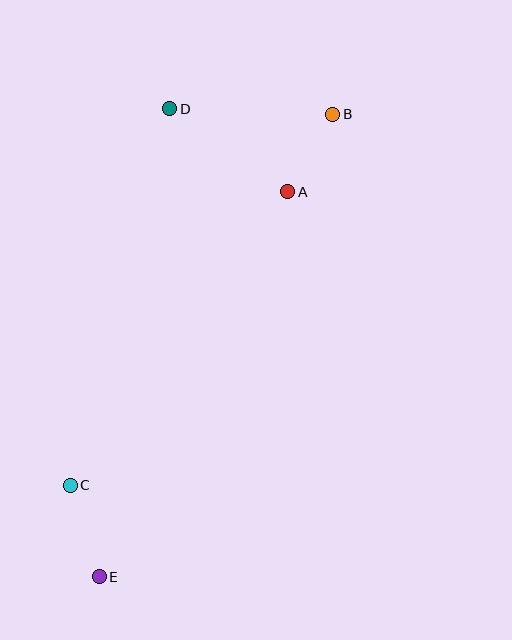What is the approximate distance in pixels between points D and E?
The distance between D and E is approximately 473 pixels.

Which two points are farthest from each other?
Points B and E are farthest from each other.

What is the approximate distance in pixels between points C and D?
The distance between C and D is approximately 389 pixels.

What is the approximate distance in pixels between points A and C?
The distance between A and C is approximately 365 pixels.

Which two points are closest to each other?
Points A and B are closest to each other.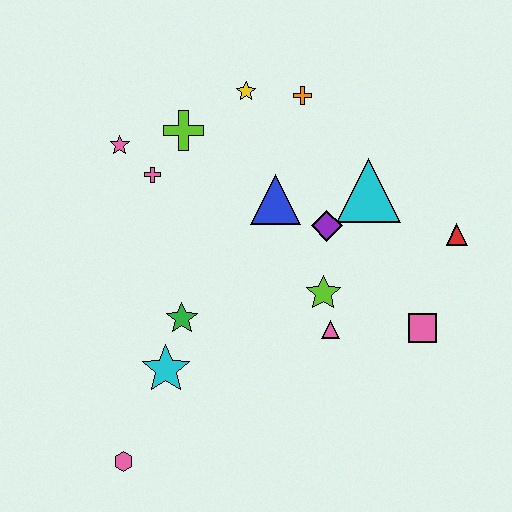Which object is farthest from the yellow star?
The pink hexagon is farthest from the yellow star.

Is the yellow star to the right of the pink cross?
Yes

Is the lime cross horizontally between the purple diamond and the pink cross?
Yes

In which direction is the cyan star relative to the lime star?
The cyan star is to the left of the lime star.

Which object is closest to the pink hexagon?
The cyan star is closest to the pink hexagon.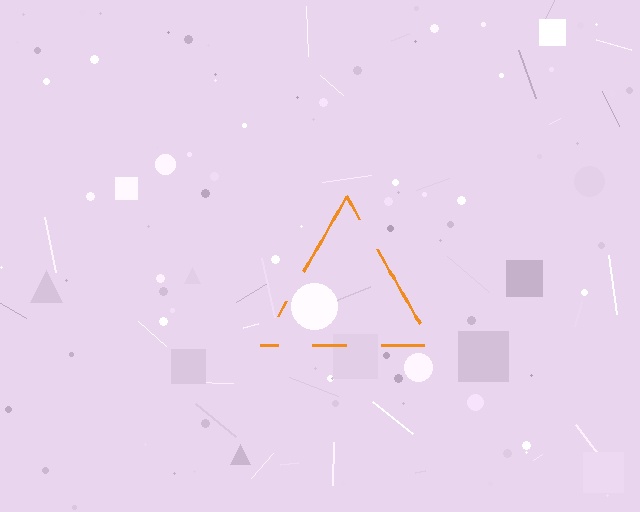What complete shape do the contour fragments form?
The contour fragments form a triangle.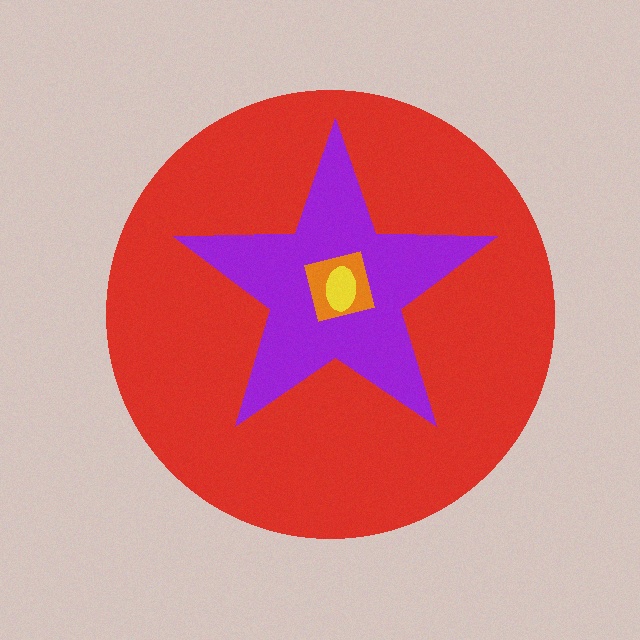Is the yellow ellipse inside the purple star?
Yes.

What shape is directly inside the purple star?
The orange square.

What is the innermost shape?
The yellow ellipse.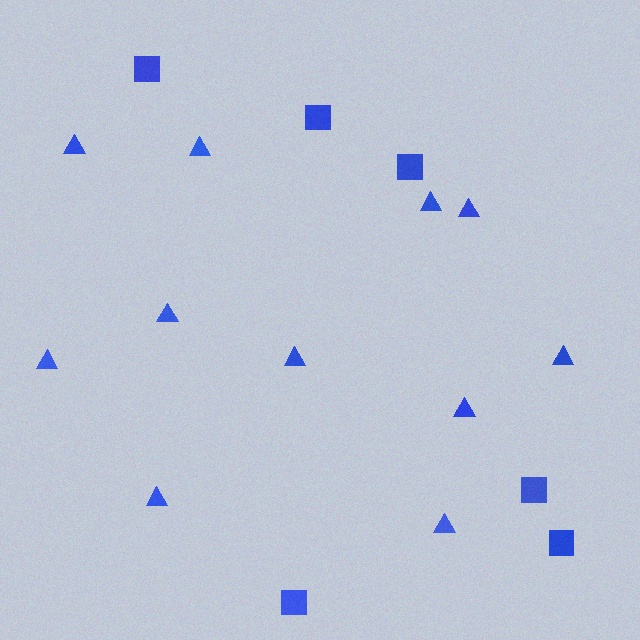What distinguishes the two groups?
There are 2 groups: one group of triangles (11) and one group of squares (6).